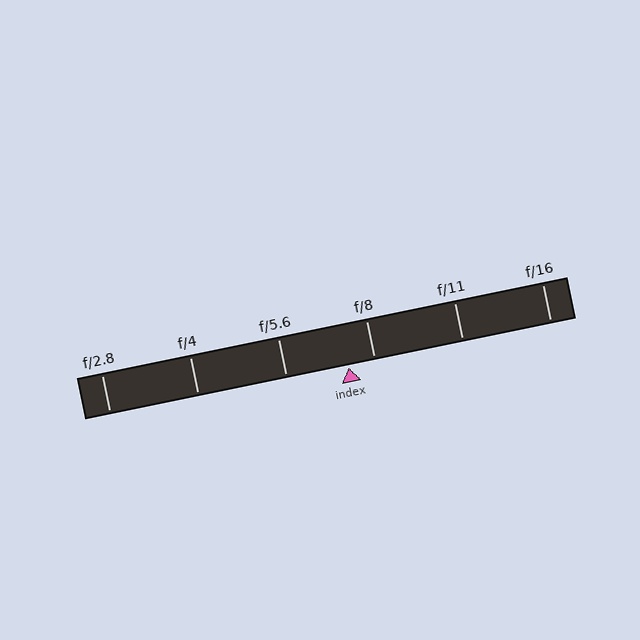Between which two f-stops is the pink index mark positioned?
The index mark is between f/5.6 and f/8.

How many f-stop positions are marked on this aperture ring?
There are 6 f-stop positions marked.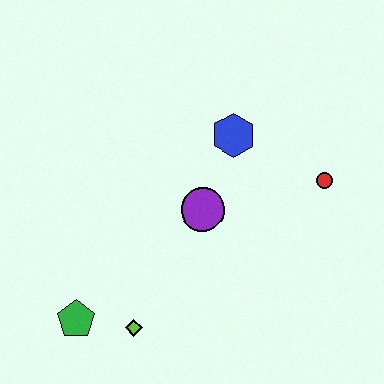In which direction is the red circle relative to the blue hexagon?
The red circle is to the right of the blue hexagon.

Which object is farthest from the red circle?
The green pentagon is farthest from the red circle.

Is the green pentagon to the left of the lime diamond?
Yes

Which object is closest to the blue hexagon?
The purple circle is closest to the blue hexagon.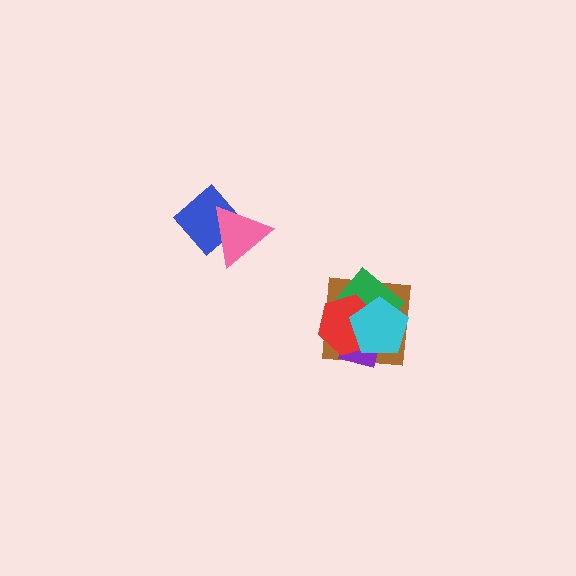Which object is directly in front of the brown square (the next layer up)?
The purple square is directly in front of the brown square.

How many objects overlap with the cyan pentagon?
4 objects overlap with the cyan pentagon.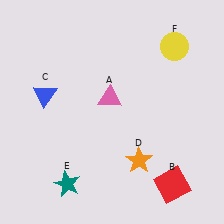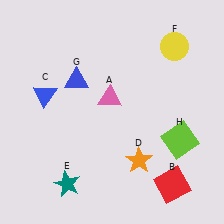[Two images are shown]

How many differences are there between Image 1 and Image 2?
There are 2 differences between the two images.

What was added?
A blue triangle (G), a lime square (H) were added in Image 2.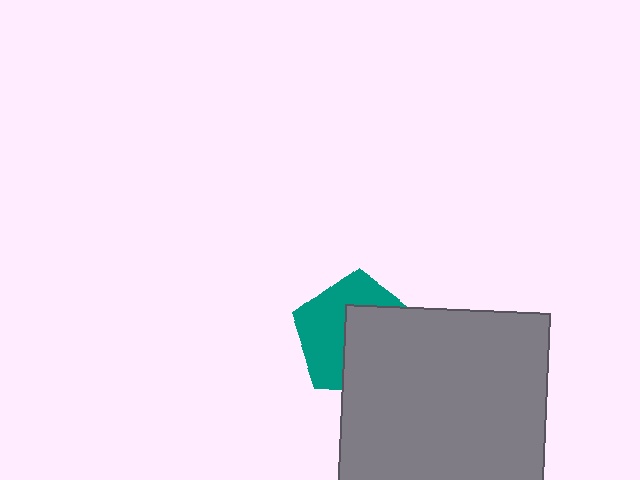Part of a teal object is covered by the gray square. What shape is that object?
It is a pentagon.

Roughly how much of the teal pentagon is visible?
About half of it is visible (roughly 49%).